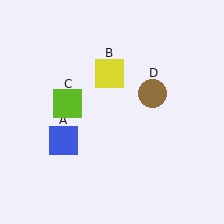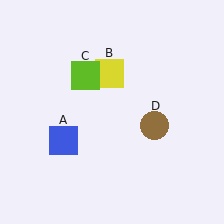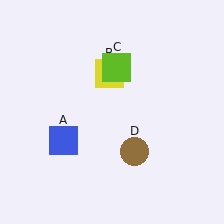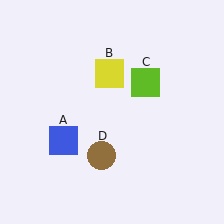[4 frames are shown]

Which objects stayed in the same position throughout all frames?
Blue square (object A) and yellow square (object B) remained stationary.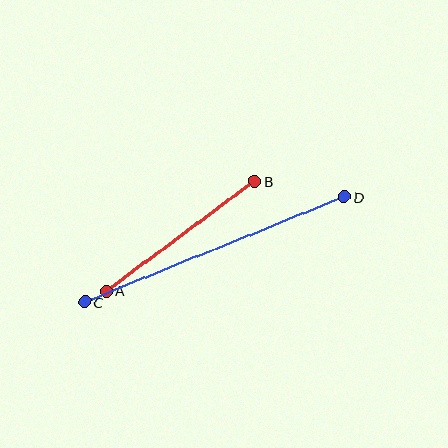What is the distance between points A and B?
The distance is approximately 185 pixels.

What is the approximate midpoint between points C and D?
The midpoint is at approximately (215, 250) pixels.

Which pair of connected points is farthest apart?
Points C and D are farthest apart.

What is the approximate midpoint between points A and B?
The midpoint is at approximately (180, 236) pixels.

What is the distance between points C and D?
The distance is approximately 280 pixels.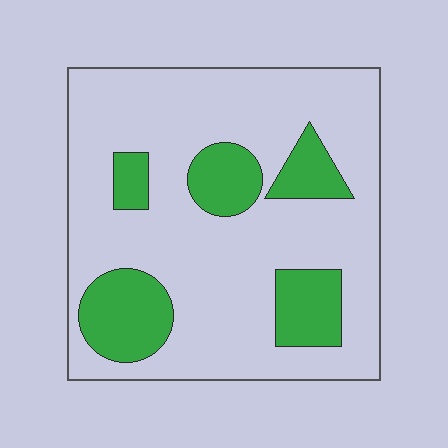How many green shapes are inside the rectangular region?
5.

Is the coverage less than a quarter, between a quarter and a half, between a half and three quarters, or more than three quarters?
Less than a quarter.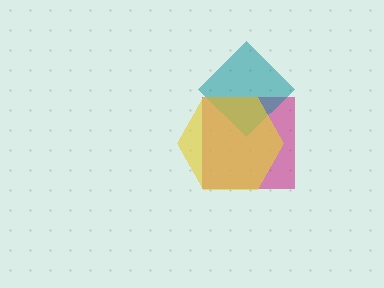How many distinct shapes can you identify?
There are 3 distinct shapes: a magenta square, a teal diamond, a yellow hexagon.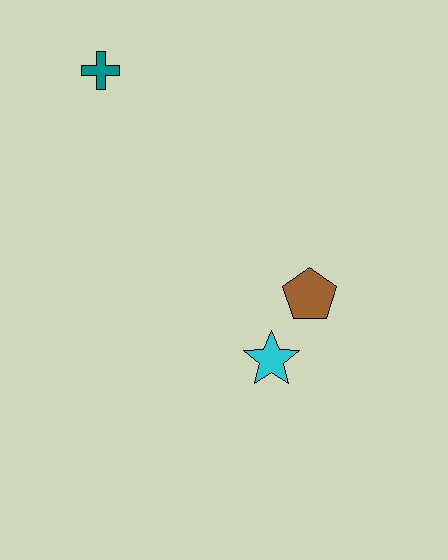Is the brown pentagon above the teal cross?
No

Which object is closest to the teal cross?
The brown pentagon is closest to the teal cross.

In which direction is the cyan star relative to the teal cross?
The cyan star is below the teal cross.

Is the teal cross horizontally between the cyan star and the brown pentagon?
No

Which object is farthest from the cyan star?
The teal cross is farthest from the cyan star.